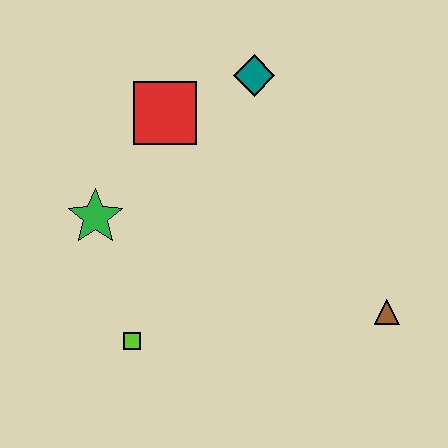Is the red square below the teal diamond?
Yes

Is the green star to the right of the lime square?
No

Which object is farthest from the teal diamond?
The lime square is farthest from the teal diamond.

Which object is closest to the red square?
The teal diamond is closest to the red square.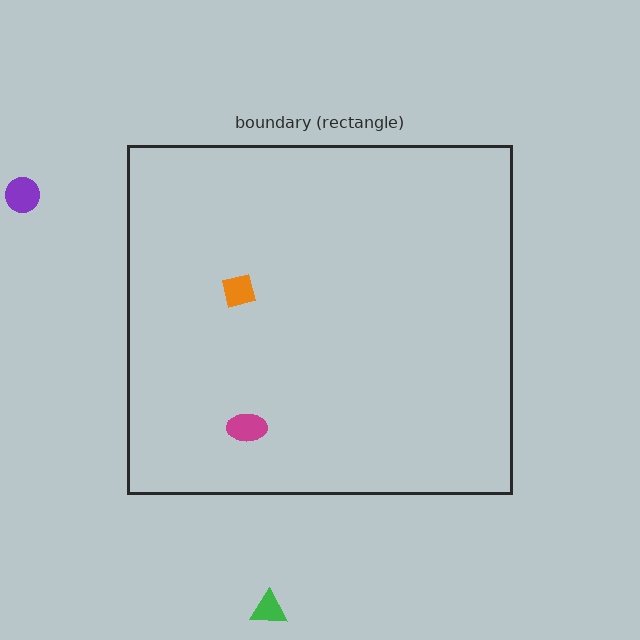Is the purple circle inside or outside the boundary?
Outside.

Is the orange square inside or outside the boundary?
Inside.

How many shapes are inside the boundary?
2 inside, 2 outside.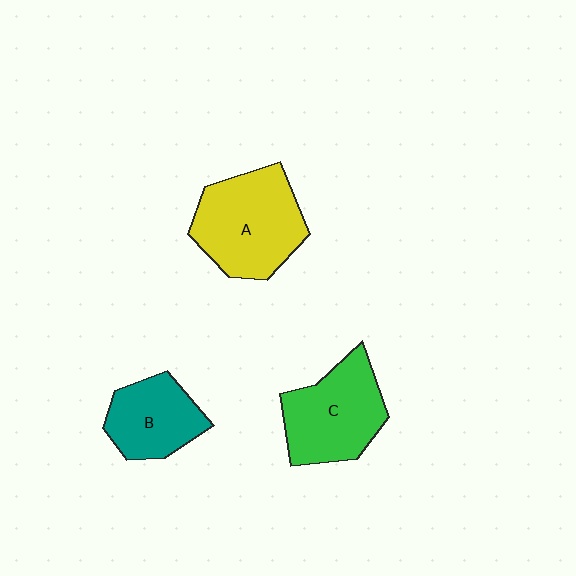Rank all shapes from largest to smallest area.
From largest to smallest: A (yellow), C (green), B (teal).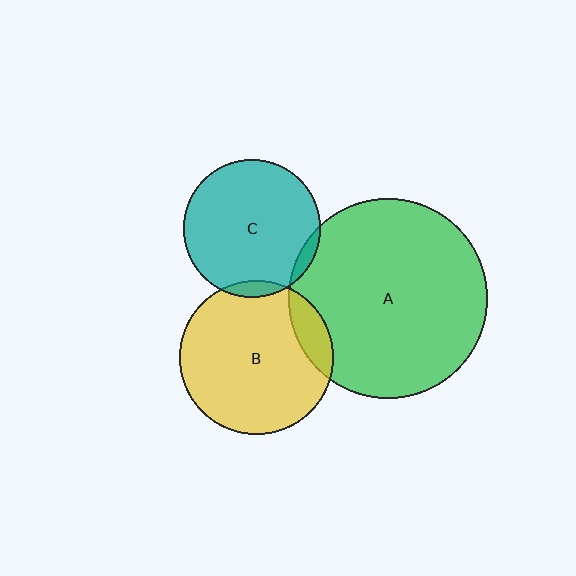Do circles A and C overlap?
Yes.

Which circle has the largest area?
Circle A (green).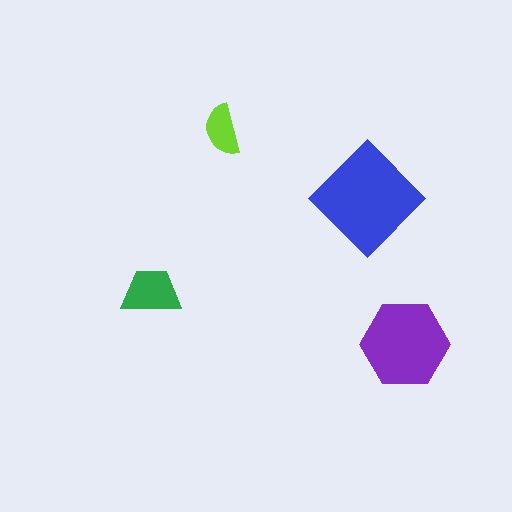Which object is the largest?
The blue diamond.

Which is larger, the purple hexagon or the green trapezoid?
The purple hexagon.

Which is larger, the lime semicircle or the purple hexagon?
The purple hexagon.